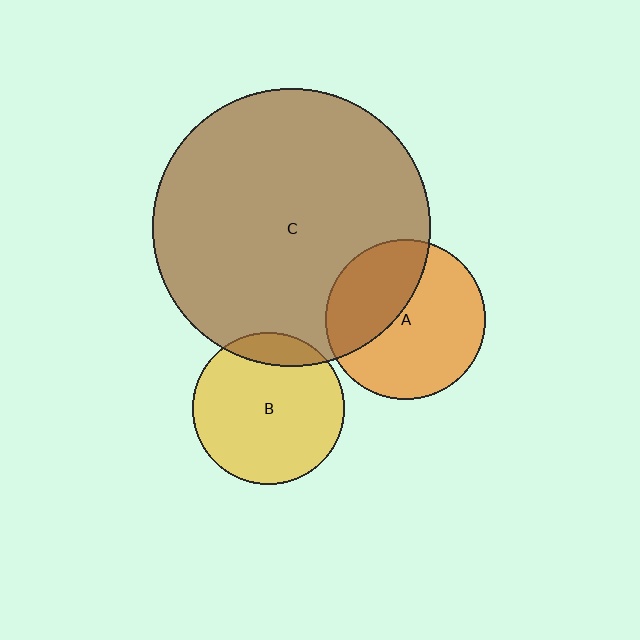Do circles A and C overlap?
Yes.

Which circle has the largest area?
Circle C (brown).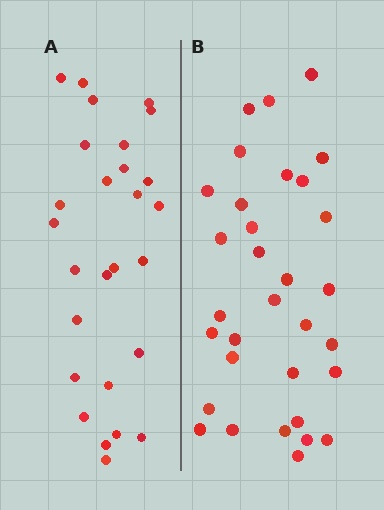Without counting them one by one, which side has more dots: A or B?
Region B (the right region) has more dots.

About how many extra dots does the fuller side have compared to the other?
Region B has about 5 more dots than region A.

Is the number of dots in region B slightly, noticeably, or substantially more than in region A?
Region B has only slightly more — the two regions are fairly close. The ratio is roughly 1.2 to 1.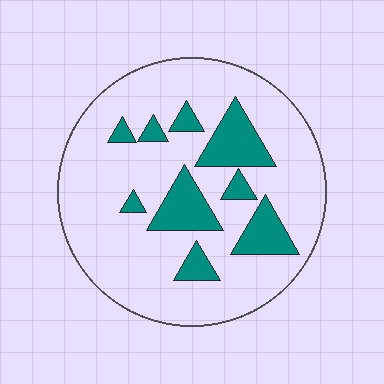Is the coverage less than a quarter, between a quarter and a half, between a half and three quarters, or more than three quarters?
Less than a quarter.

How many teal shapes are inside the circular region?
9.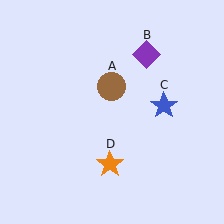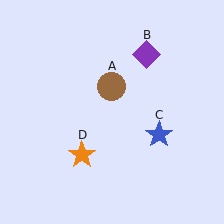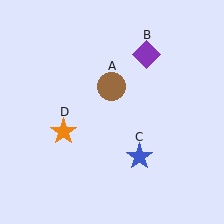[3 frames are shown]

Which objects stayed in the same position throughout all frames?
Brown circle (object A) and purple diamond (object B) remained stationary.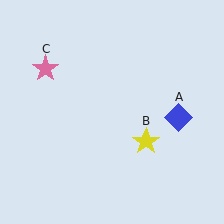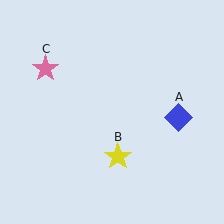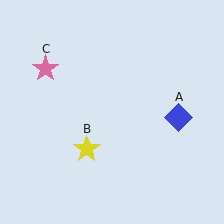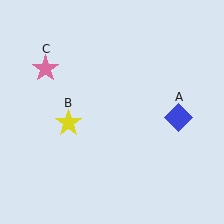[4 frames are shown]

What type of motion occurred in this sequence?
The yellow star (object B) rotated clockwise around the center of the scene.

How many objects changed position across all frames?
1 object changed position: yellow star (object B).